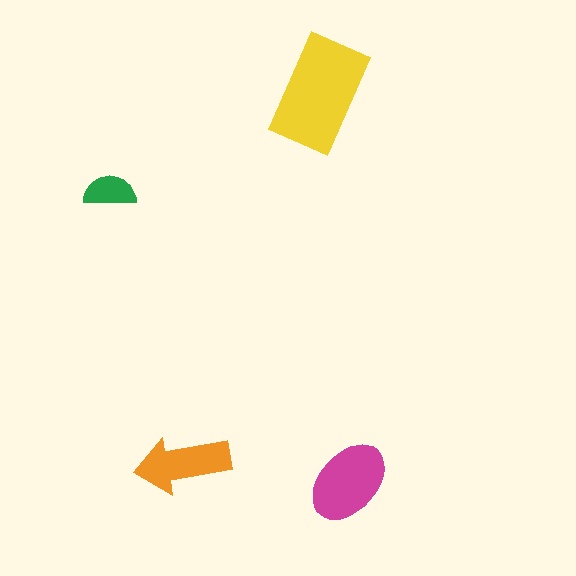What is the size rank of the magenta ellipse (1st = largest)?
2nd.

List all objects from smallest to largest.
The green semicircle, the orange arrow, the magenta ellipse, the yellow rectangle.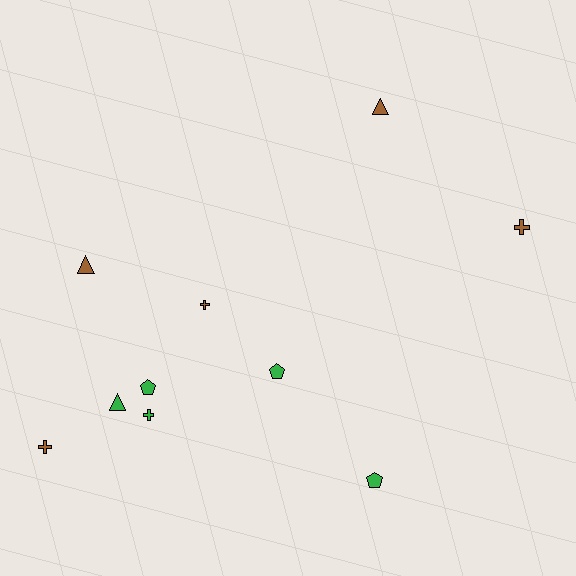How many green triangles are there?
There is 1 green triangle.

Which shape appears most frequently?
Cross, with 4 objects.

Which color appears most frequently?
Green, with 5 objects.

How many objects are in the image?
There are 10 objects.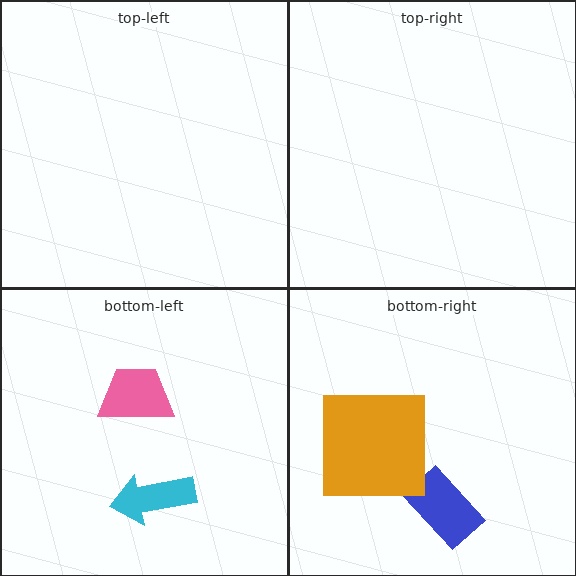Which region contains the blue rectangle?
The bottom-right region.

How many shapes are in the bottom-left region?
2.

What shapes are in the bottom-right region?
The blue rectangle, the orange square.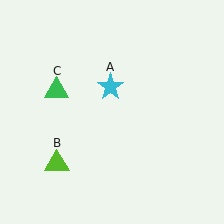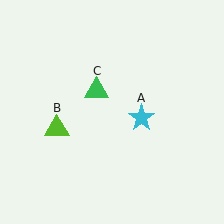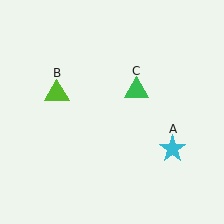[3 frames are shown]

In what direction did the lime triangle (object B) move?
The lime triangle (object B) moved up.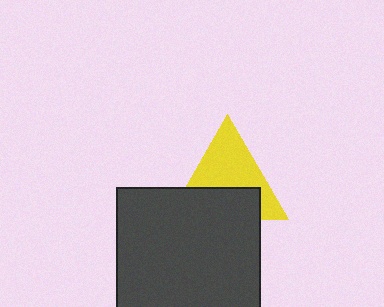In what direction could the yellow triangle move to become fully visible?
The yellow triangle could move up. That would shift it out from behind the dark gray square entirely.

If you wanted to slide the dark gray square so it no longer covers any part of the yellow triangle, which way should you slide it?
Slide it down — that is the most direct way to separate the two shapes.